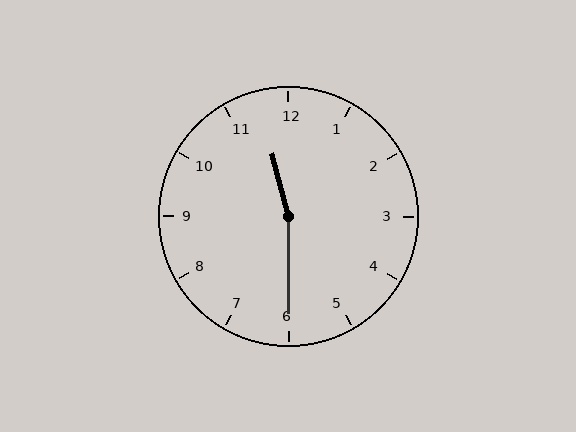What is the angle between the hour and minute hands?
Approximately 165 degrees.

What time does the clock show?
11:30.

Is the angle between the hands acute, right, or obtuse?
It is obtuse.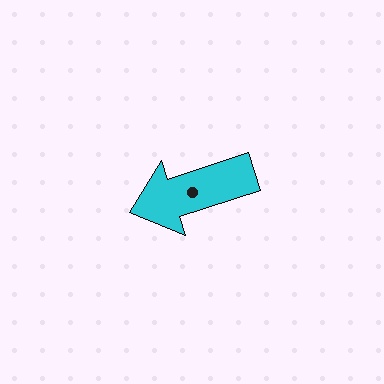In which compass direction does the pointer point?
West.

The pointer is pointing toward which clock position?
Roughly 8 o'clock.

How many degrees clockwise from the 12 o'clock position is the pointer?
Approximately 252 degrees.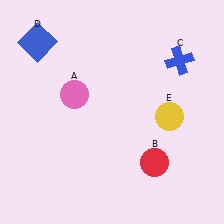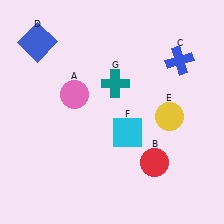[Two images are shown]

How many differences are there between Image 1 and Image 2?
There are 2 differences between the two images.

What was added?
A cyan square (F), a teal cross (G) were added in Image 2.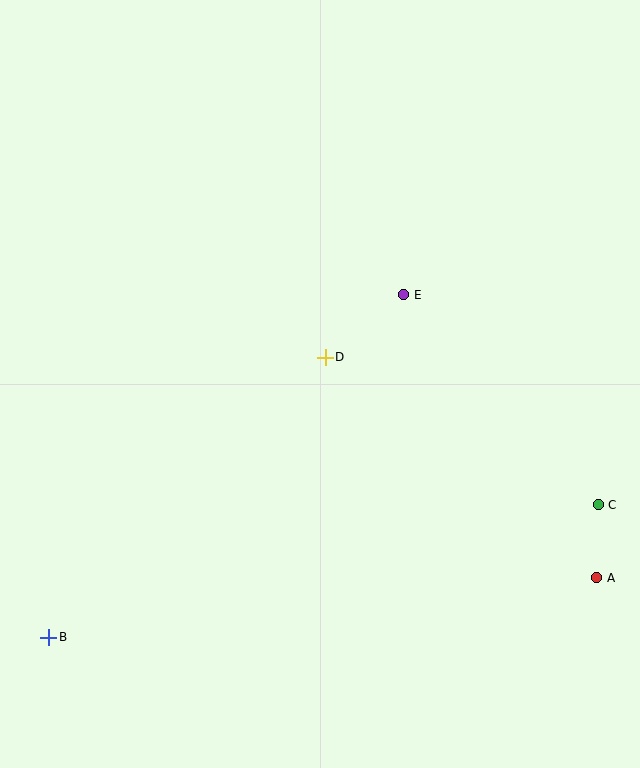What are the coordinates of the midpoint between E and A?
The midpoint between E and A is at (500, 436).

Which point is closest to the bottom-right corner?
Point A is closest to the bottom-right corner.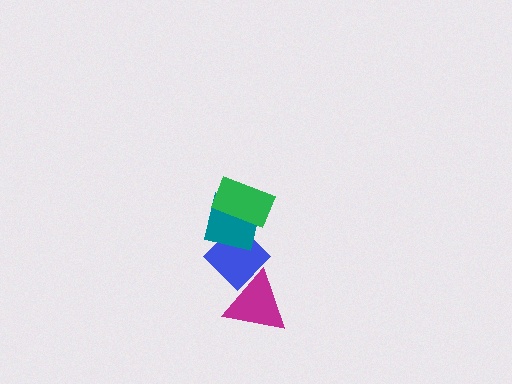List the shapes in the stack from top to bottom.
From top to bottom: the green rectangle, the teal square, the blue diamond, the magenta triangle.